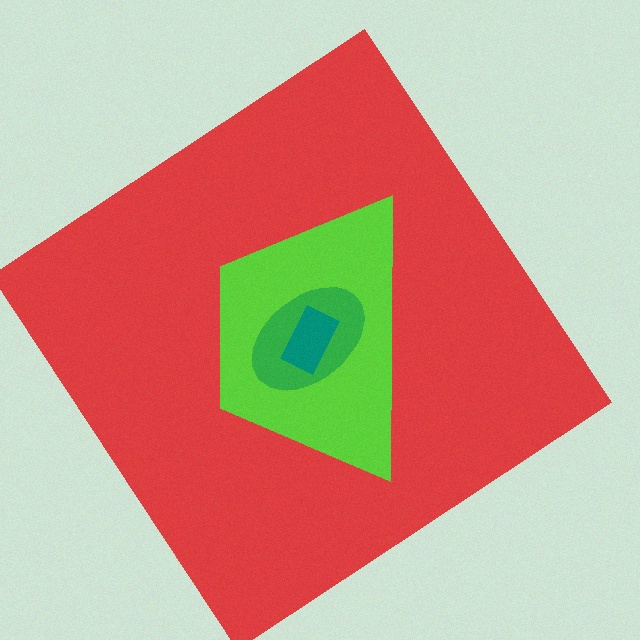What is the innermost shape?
The teal rectangle.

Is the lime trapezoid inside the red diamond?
Yes.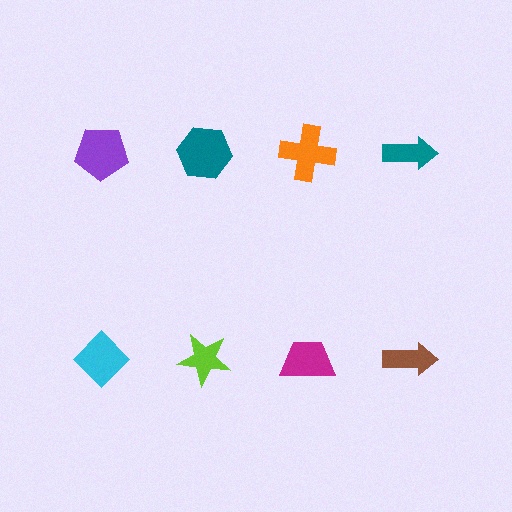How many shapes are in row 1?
4 shapes.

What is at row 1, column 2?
A teal hexagon.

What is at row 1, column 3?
An orange cross.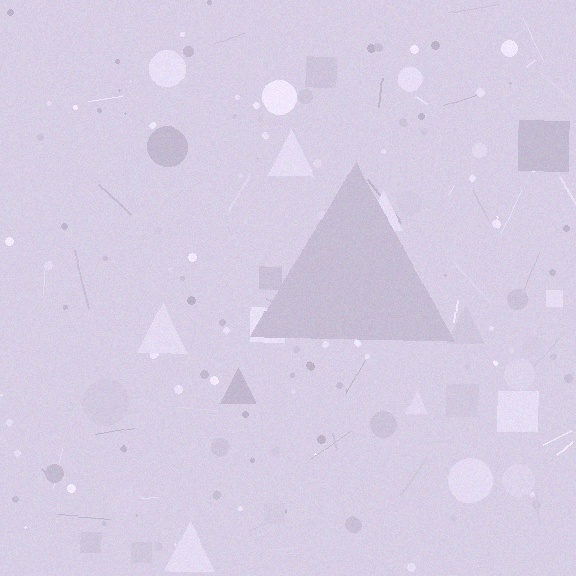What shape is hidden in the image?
A triangle is hidden in the image.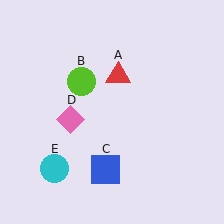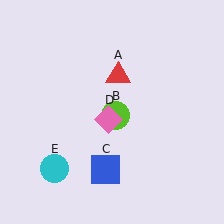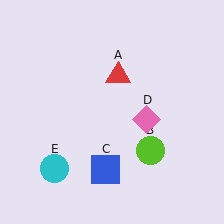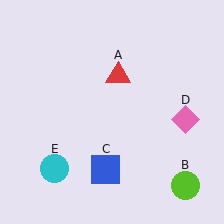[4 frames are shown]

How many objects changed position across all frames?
2 objects changed position: lime circle (object B), pink diamond (object D).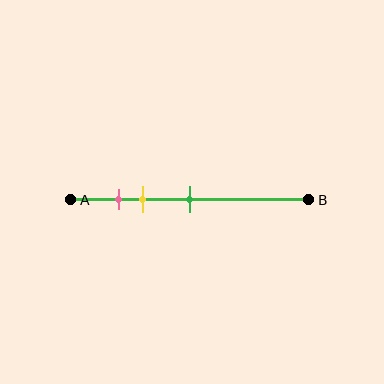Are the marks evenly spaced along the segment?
No, the marks are not evenly spaced.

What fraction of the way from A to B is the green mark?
The green mark is approximately 50% (0.5) of the way from A to B.